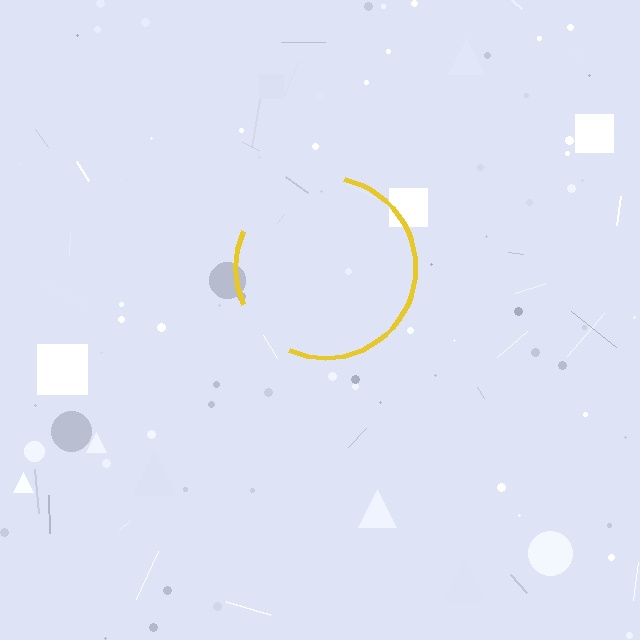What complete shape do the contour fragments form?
The contour fragments form a circle.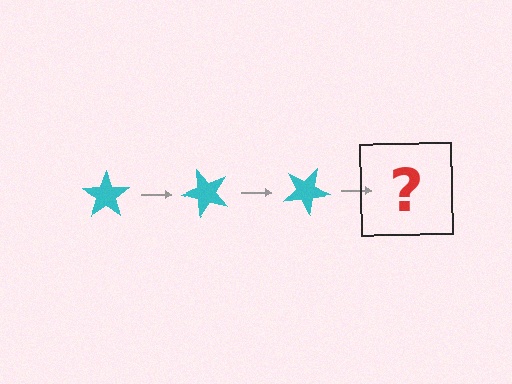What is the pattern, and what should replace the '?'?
The pattern is that the star rotates 50 degrees each step. The '?' should be a cyan star rotated 150 degrees.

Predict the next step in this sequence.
The next step is a cyan star rotated 150 degrees.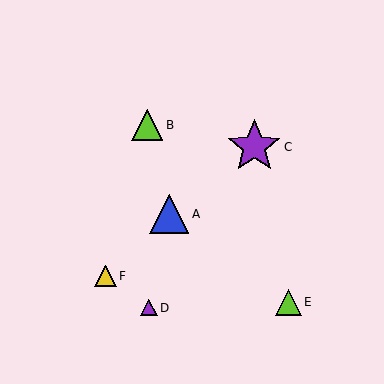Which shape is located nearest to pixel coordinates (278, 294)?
The lime triangle (labeled E) at (288, 302) is nearest to that location.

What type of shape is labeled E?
Shape E is a lime triangle.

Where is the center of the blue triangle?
The center of the blue triangle is at (169, 214).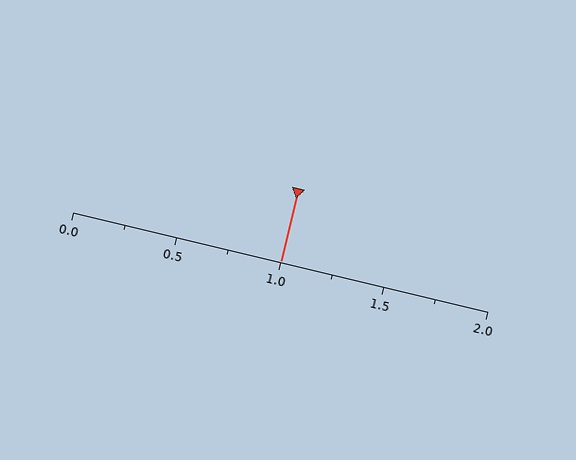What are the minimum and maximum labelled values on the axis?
The axis runs from 0.0 to 2.0.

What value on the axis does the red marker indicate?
The marker indicates approximately 1.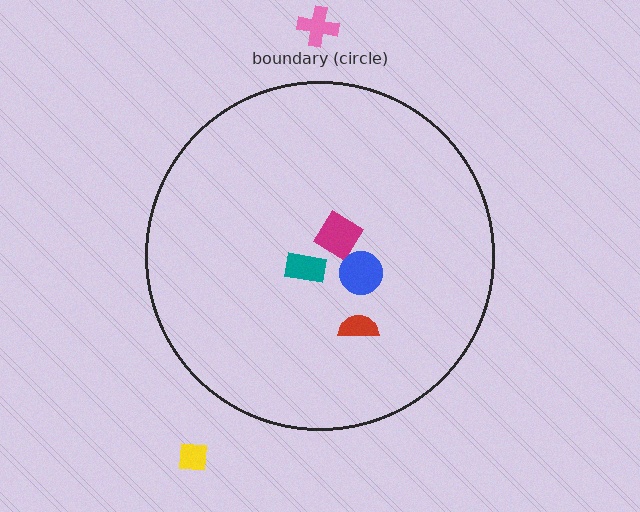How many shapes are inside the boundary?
4 inside, 2 outside.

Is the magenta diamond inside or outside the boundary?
Inside.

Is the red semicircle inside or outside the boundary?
Inside.